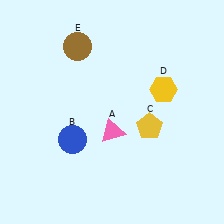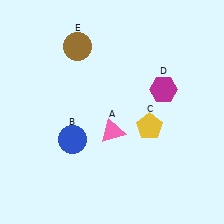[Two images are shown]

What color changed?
The hexagon (D) changed from yellow in Image 1 to magenta in Image 2.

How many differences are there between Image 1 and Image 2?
There is 1 difference between the two images.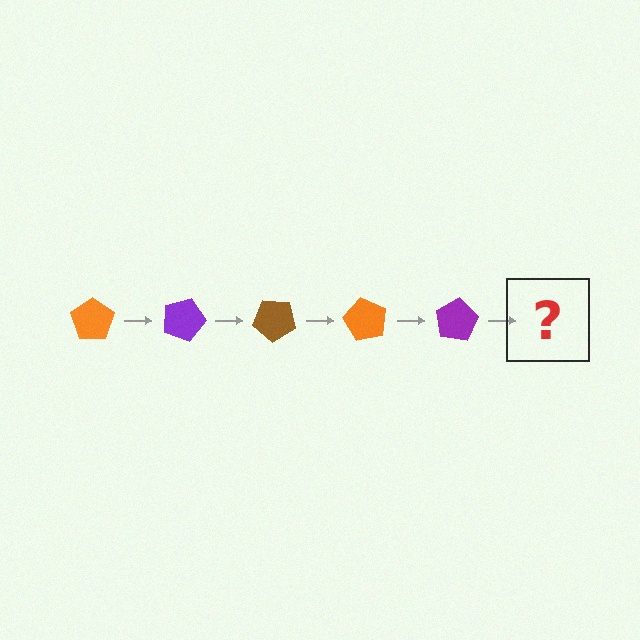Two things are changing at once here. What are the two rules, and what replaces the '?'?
The two rules are that it rotates 20 degrees each step and the color cycles through orange, purple, and brown. The '?' should be a brown pentagon, rotated 100 degrees from the start.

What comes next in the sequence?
The next element should be a brown pentagon, rotated 100 degrees from the start.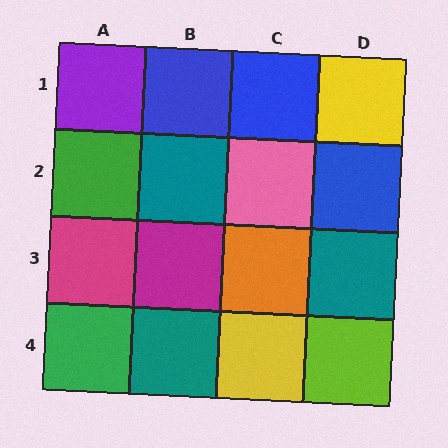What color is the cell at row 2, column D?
Blue.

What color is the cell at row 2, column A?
Green.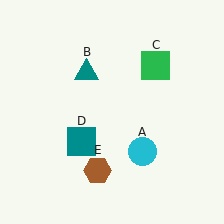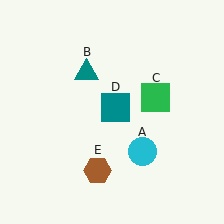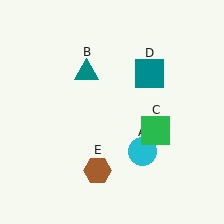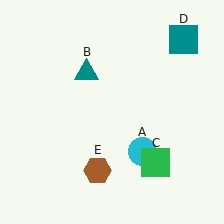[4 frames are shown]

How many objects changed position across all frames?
2 objects changed position: green square (object C), teal square (object D).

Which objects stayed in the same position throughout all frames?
Cyan circle (object A) and teal triangle (object B) and brown hexagon (object E) remained stationary.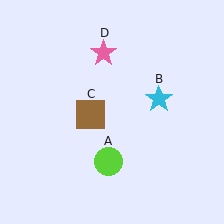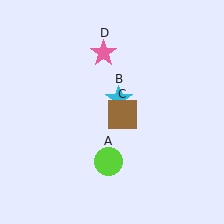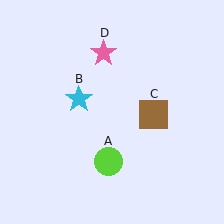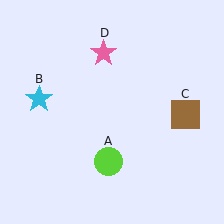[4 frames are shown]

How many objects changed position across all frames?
2 objects changed position: cyan star (object B), brown square (object C).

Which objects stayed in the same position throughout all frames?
Lime circle (object A) and pink star (object D) remained stationary.